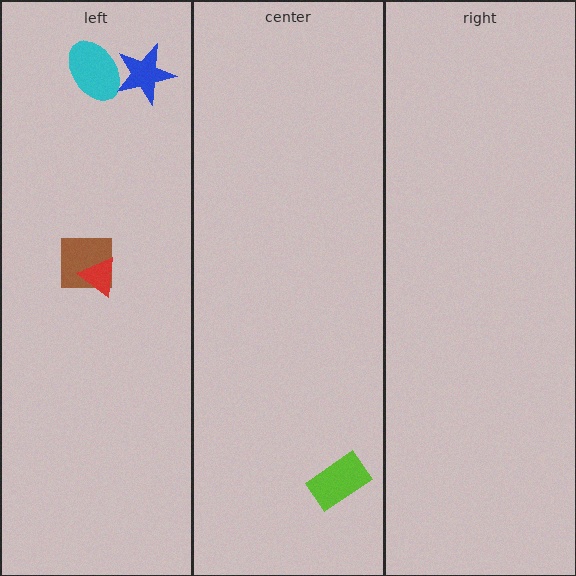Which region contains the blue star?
The left region.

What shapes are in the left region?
The cyan ellipse, the brown square, the red triangle, the blue star.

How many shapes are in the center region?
1.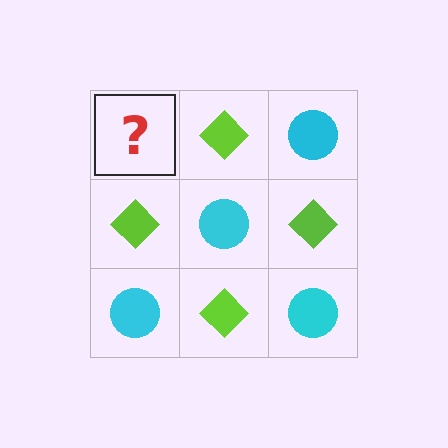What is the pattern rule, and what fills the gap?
The rule is that it alternates cyan circle and lime diamond in a checkerboard pattern. The gap should be filled with a cyan circle.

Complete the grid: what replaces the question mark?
The question mark should be replaced with a cyan circle.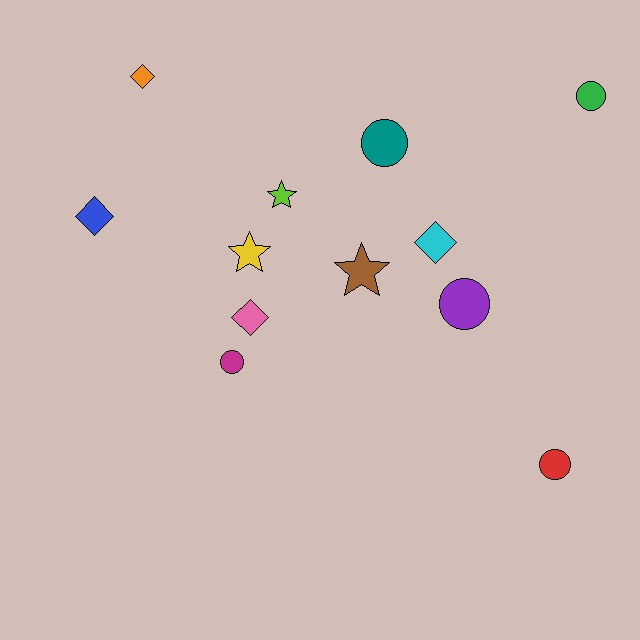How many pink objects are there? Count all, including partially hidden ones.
There is 1 pink object.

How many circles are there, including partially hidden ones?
There are 5 circles.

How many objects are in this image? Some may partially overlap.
There are 12 objects.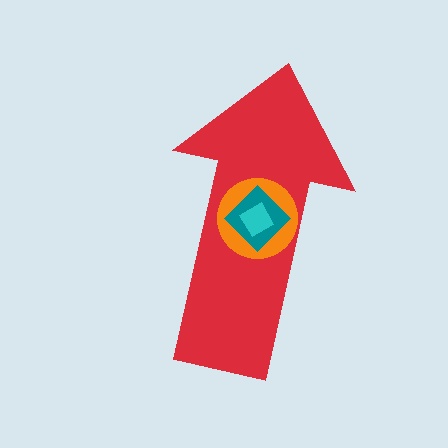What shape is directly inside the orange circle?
The teal diamond.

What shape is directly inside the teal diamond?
The cyan diamond.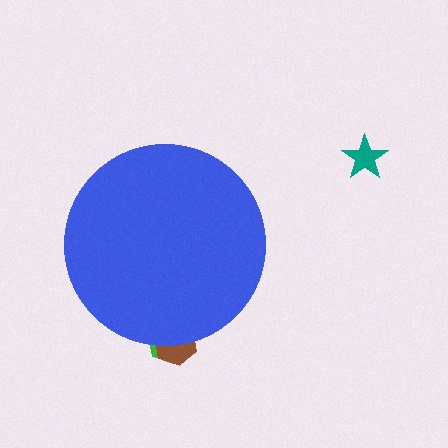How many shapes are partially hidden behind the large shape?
2 shapes are partially hidden.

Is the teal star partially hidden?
No, the teal star is fully visible.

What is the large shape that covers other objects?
A blue circle.